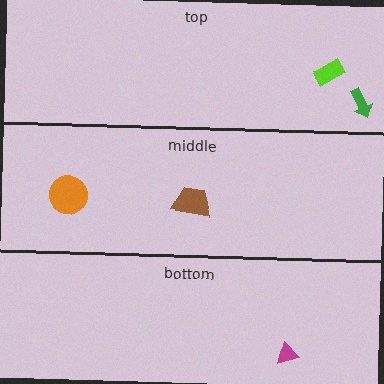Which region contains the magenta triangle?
The bottom region.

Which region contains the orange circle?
The middle region.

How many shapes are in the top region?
2.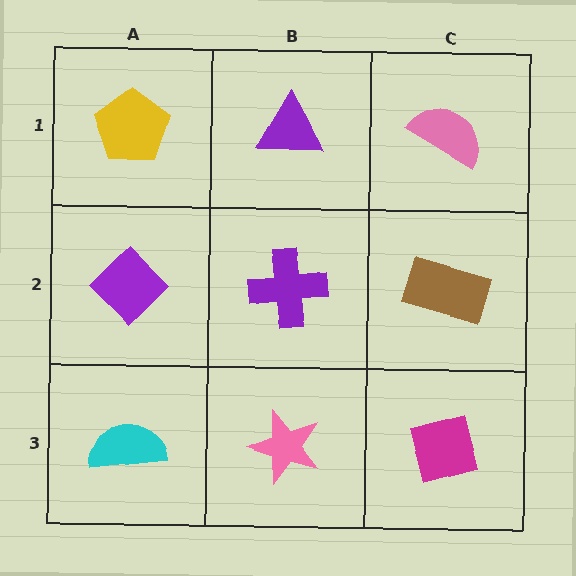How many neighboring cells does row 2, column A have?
3.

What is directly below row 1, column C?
A brown rectangle.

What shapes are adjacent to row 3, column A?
A purple diamond (row 2, column A), a pink star (row 3, column B).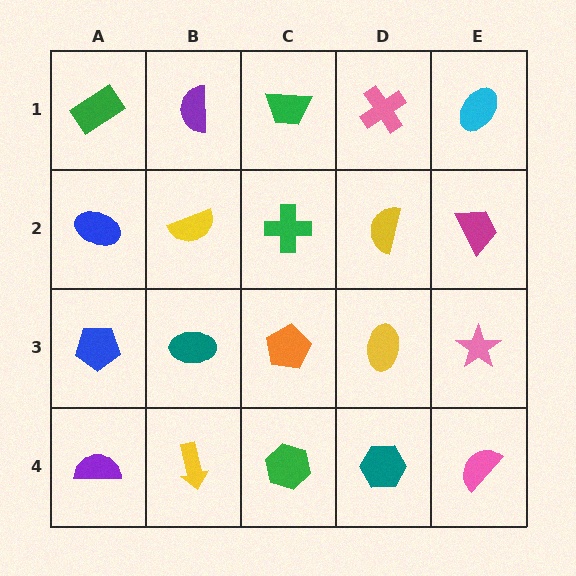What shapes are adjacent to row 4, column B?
A teal ellipse (row 3, column B), a purple semicircle (row 4, column A), a green hexagon (row 4, column C).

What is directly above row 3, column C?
A green cross.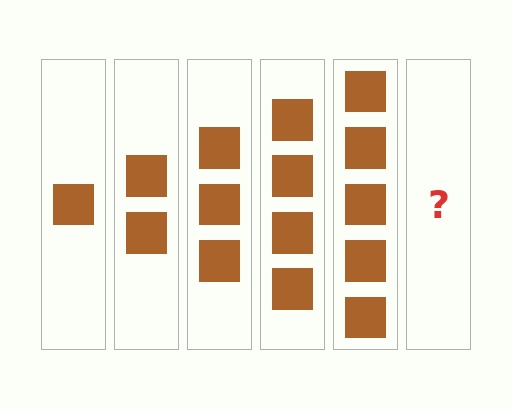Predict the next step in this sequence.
The next step is 6 squares.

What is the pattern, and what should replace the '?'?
The pattern is that each step adds one more square. The '?' should be 6 squares.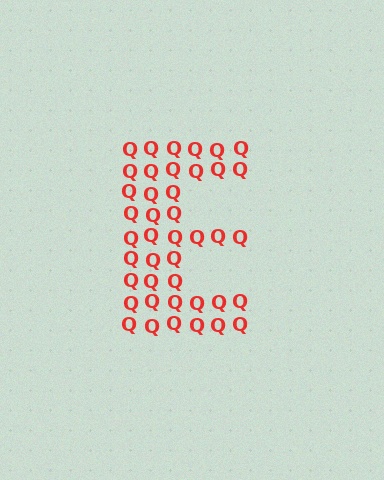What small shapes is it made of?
It is made of small letter Q's.